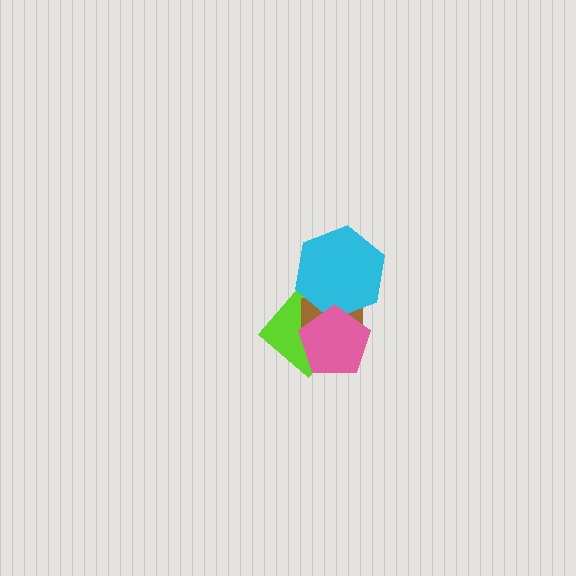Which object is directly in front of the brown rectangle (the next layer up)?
The cyan hexagon is directly in front of the brown rectangle.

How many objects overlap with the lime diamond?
3 objects overlap with the lime diamond.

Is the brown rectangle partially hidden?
Yes, it is partially covered by another shape.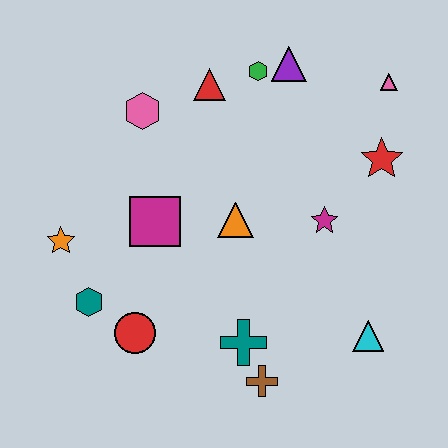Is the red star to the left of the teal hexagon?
No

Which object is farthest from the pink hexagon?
The cyan triangle is farthest from the pink hexagon.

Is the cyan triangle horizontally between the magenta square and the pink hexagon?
No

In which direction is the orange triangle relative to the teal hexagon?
The orange triangle is to the right of the teal hexagon.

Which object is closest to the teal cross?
The brown cross is closest to the teal cross.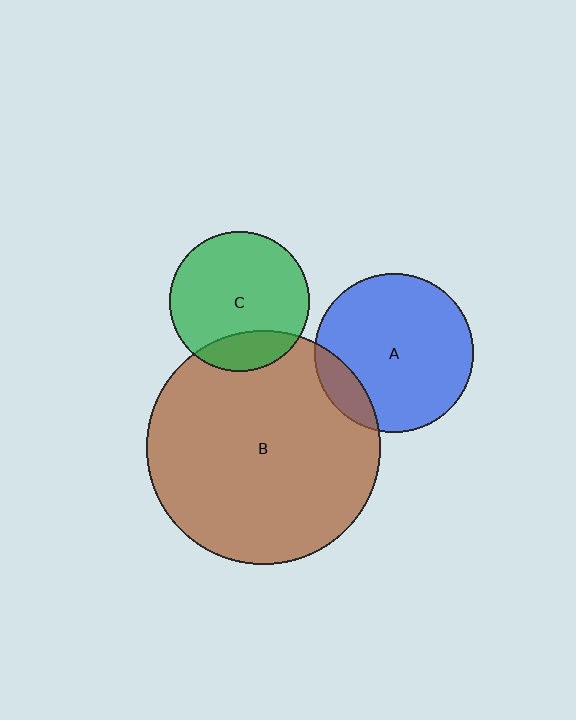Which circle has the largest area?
Circle B (brown).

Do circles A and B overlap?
Yes.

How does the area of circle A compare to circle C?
Approximately 1.3 times.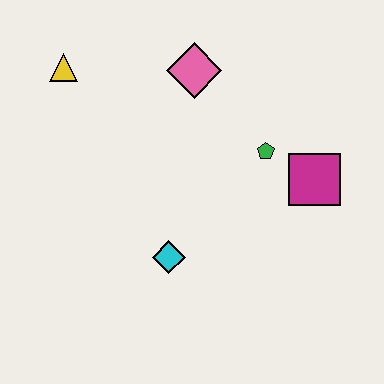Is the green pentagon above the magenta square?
Yes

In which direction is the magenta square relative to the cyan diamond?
The magenta square is to the right of the cyan diamond.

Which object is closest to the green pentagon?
The magenta square is closest to the green pentagon.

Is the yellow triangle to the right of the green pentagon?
No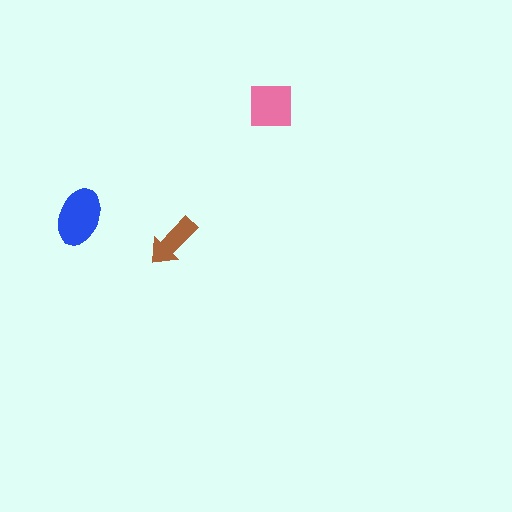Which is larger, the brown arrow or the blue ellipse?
The blue ellipse.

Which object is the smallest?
The brown arrow.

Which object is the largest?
The blue ellipse.